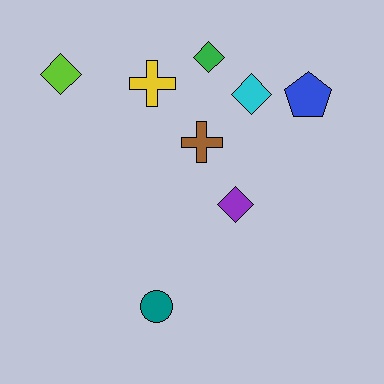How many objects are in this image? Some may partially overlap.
There are 8 objects.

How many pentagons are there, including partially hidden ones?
There is 1 pentagon.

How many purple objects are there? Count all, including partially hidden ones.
There is 1 purple object.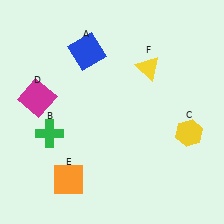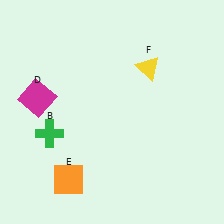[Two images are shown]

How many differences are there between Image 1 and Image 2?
There are 2 differences between the two images.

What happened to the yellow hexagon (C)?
The yellow hexagon (C) was removed in Image 2. It was in the bottom-right area of Image 1.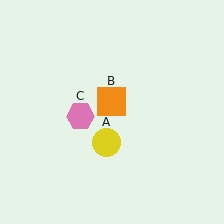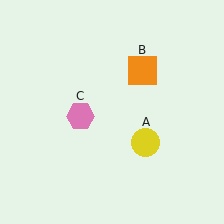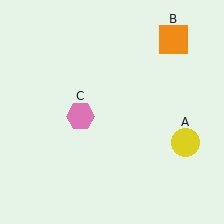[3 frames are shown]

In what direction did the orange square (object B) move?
The orange square (object B) moved up and to the right.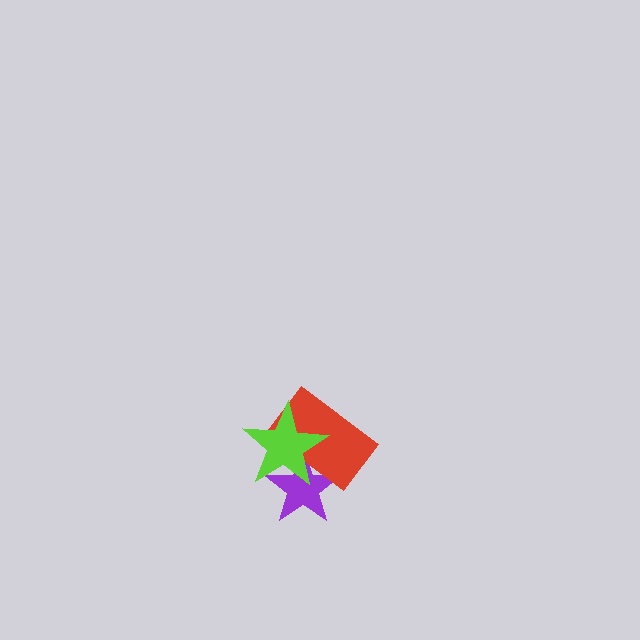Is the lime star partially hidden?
No, no other shape covers it.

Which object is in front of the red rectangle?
The lime star is in front of the red rectangle.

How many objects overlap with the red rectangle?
2 objects overlap with the red rectangle.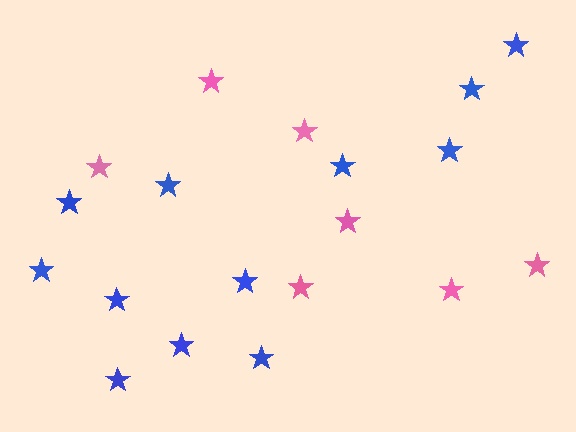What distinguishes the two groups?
There are 2 groups: one group of pink stars (7) and one group of blue stars (12).